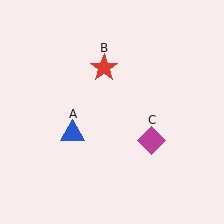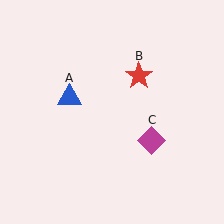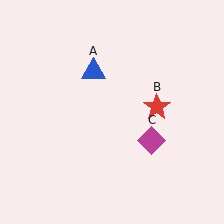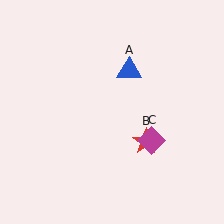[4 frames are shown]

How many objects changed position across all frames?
2 objects changed position: blue triangle (object A), red star (object B).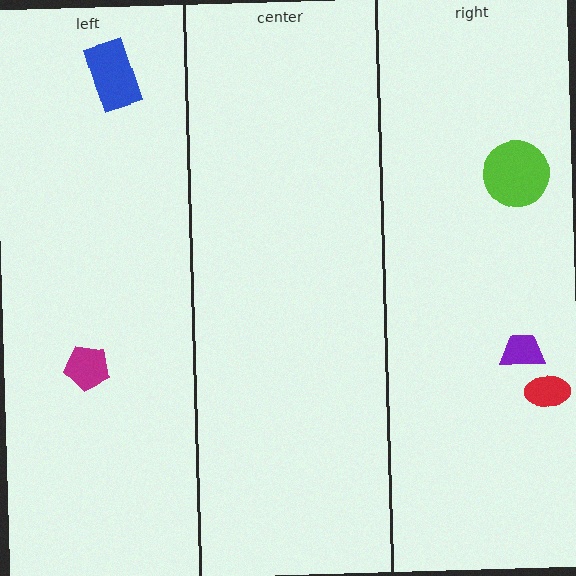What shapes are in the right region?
The purple trapezoid, the red ellipse, the lime circle.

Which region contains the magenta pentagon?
The left region.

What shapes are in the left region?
The blue rectangle, the magenta pentagon.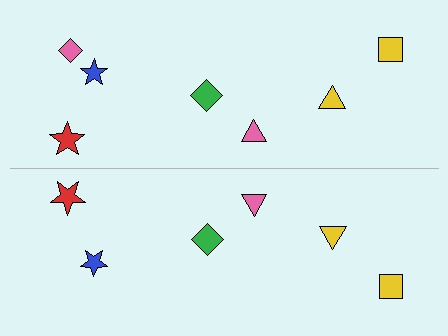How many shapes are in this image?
There are 13 shapes in this image.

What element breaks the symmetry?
A pink diamond is missing from the bottom side.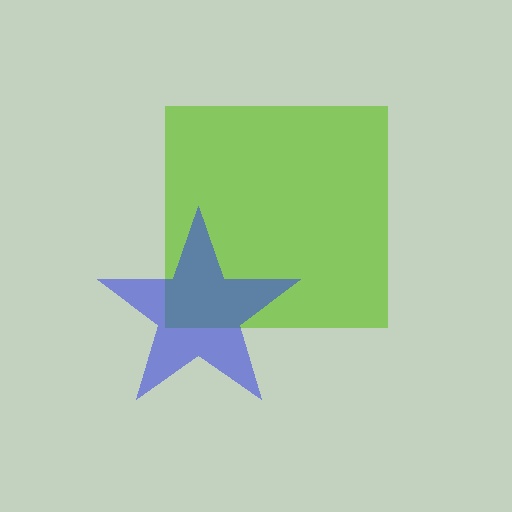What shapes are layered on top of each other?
The layered shapes are: a lime square, a blue star.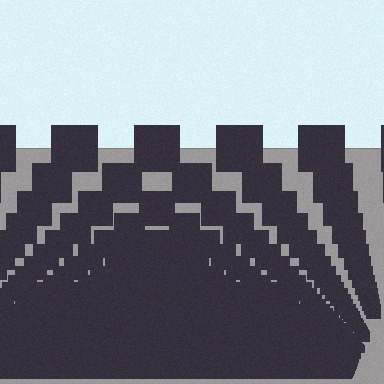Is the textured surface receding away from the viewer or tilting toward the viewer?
The surface appears to tilt toward the viewer. Texture elements get larger and sparser toward the top.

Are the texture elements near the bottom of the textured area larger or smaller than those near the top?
Smaller. The gradient is inverted — elements near the bottom are smaller and denser.